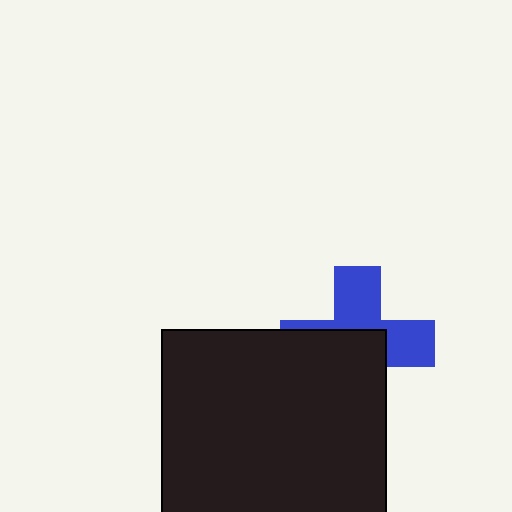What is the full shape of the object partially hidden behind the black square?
The partially hidden object is a blue cross.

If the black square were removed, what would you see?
You would see the complete blue cross.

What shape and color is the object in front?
The object in front is a black square.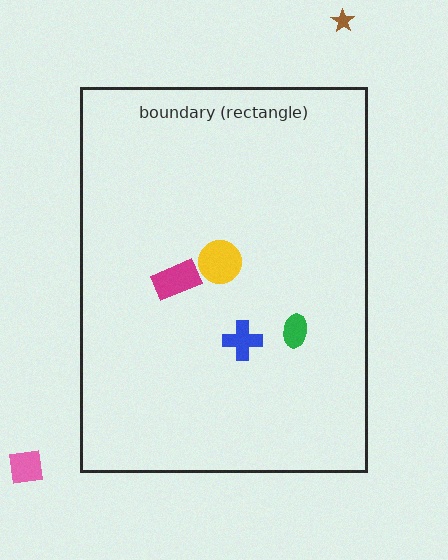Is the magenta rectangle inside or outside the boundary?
Inside.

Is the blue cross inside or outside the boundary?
Inside.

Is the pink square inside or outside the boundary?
Outside.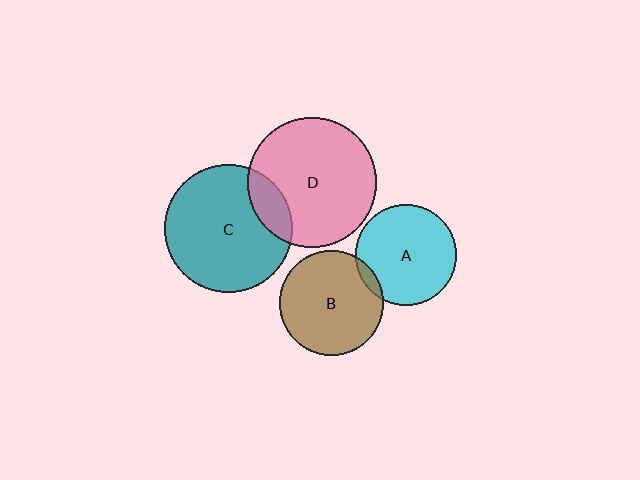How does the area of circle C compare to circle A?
Approximately 1.6 times.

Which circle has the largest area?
Circle D (pink).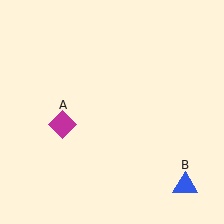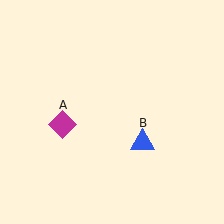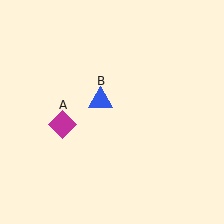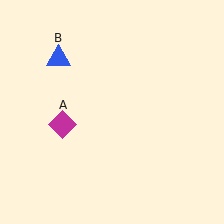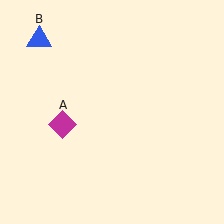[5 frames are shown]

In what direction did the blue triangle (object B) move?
The blue triangle (object B) moved up and to the left.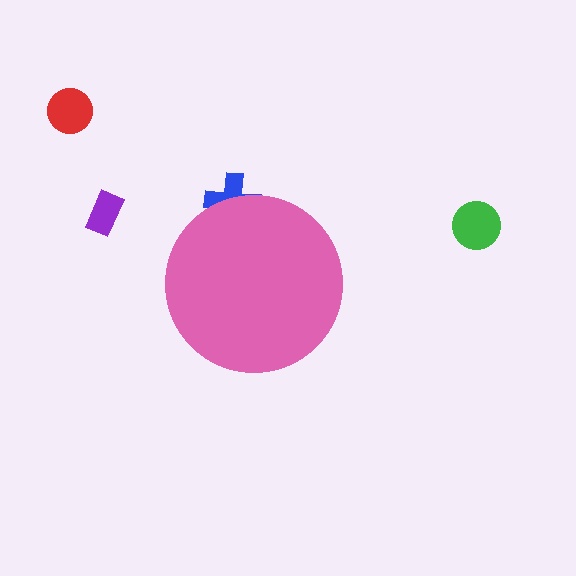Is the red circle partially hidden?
No, the red circle is fully visible.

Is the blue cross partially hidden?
Yes, the blue cross is partially hidden behind the pink circle.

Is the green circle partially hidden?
No, the green circle is fully visible.